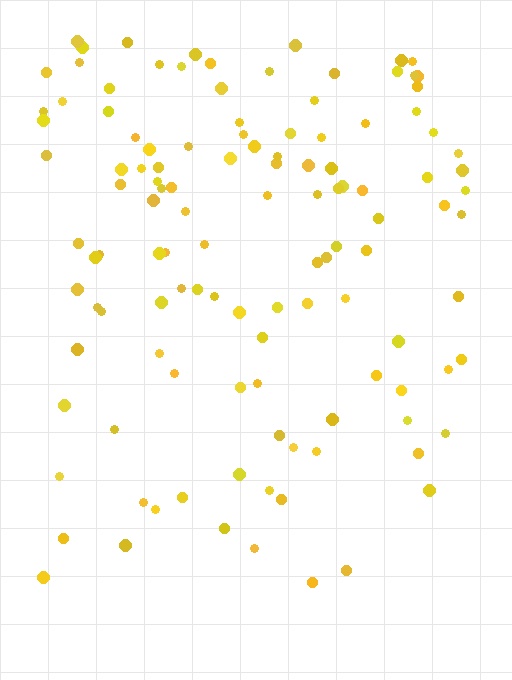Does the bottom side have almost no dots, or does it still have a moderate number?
Still a moderate number, just noticeably fewer than the top.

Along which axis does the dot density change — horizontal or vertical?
Vertical.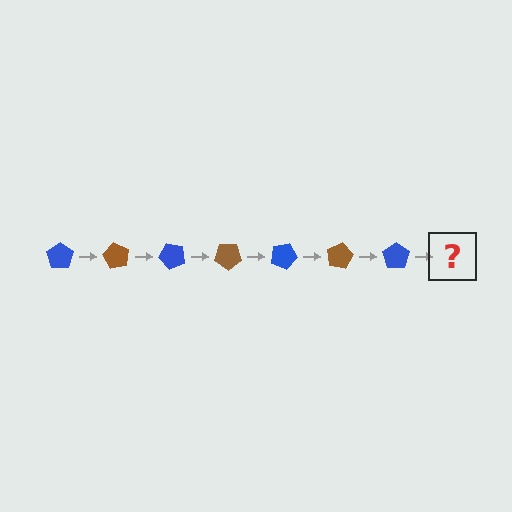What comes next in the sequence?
The next element should be a brown pentagon, rotated 420 degrees from the start.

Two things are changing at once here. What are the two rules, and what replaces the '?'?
The two rules are that it rotates 60 degrees each step and the color cycles through blue and brown. The '?' should be a brown pentagon, rotated 420 degrees from the start.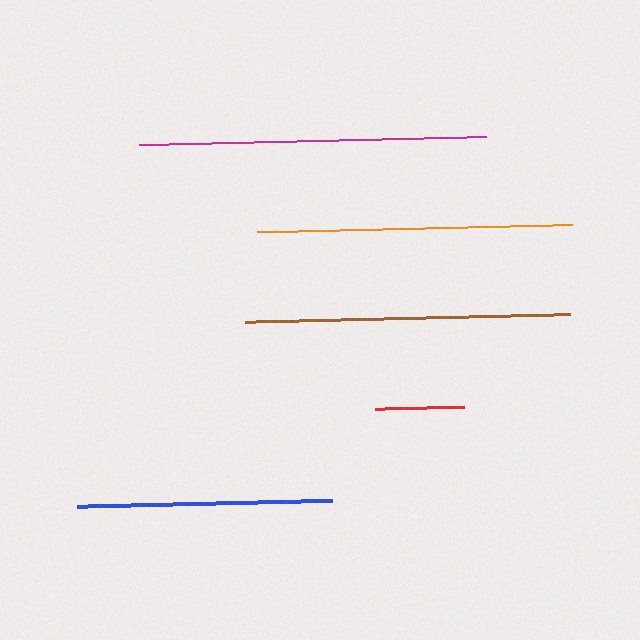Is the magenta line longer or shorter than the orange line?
The magenta line is longer than the orange line.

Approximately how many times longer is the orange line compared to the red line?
The orange line is approximately 3.5 times the length of the red line.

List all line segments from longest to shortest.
From longest to shortest: magenta, brown, orange, blue, red.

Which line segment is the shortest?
The red line is the shortest at approximately 89 pixels.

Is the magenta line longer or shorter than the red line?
The magenta line is longer than the red line.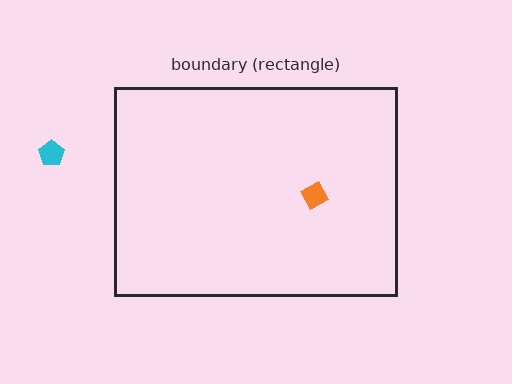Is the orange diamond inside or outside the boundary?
Inside.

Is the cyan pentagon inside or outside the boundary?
Outside.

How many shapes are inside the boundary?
1 inside, 1 outside.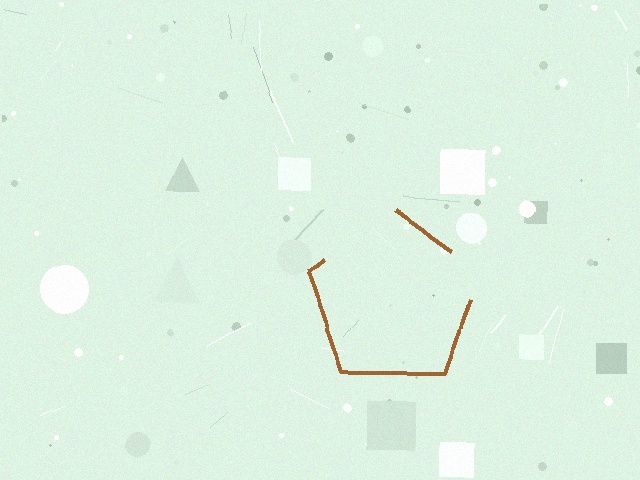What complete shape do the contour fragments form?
The contour fragments form a pentagon.